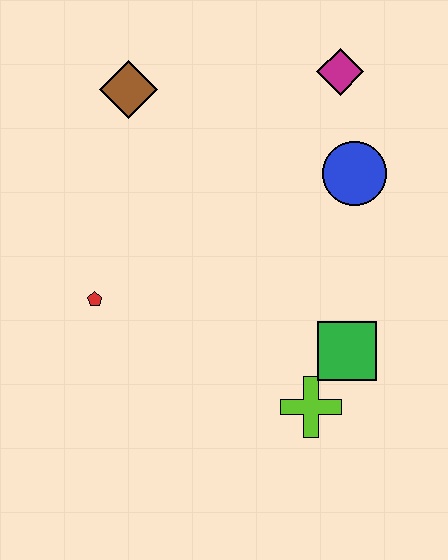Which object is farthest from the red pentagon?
The magenta diamond is farthest from the red pentagon.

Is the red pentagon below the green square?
No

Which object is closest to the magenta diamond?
The blue circle is closest to the magenta diamond.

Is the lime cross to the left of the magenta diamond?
Yes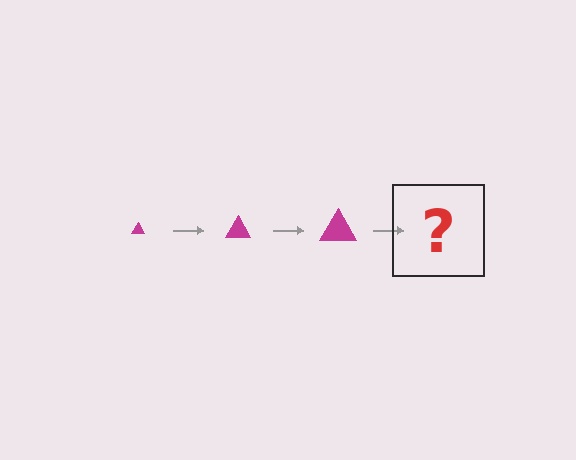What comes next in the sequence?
The next element should be a magenta triangle, larger than the previous one.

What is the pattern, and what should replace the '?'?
The pattern is that the triangle gets progressively larger each step. The '?' should be a magenta triangle, larger than the previous one.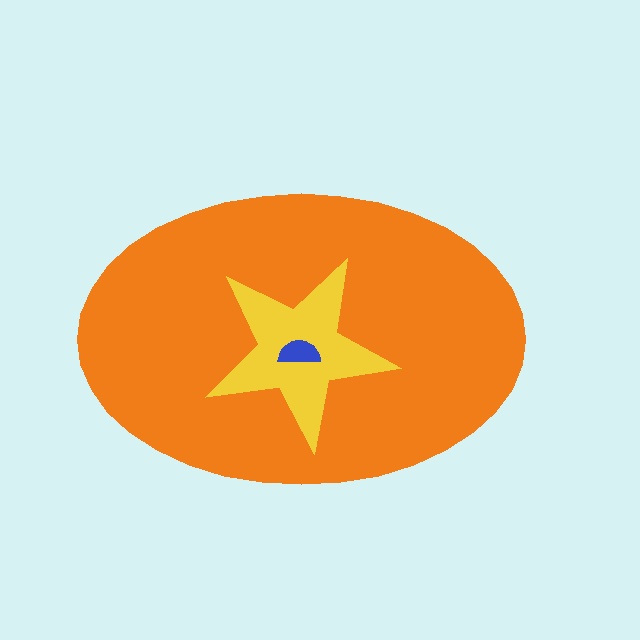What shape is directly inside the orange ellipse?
The yellow star.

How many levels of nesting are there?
3.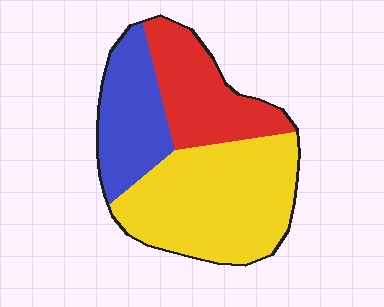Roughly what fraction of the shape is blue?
Blue covers about 25% of the shape.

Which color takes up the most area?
Yellow, at roughly 50%.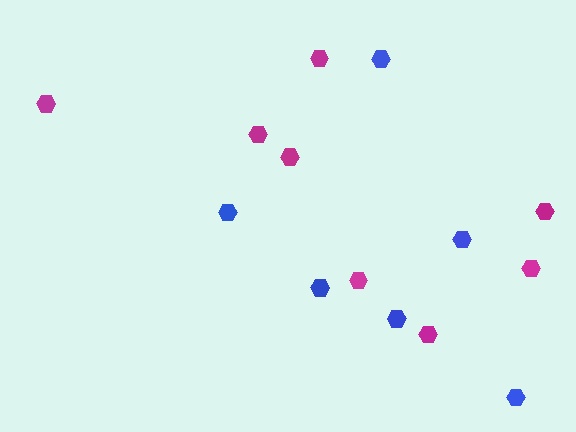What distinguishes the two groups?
There are 2 groups: one group of blue hexagons (6) and one group of magenta hexagons (8).